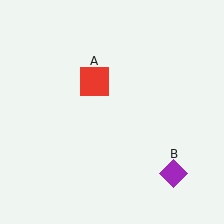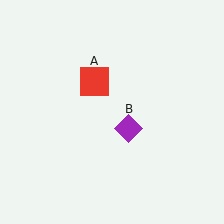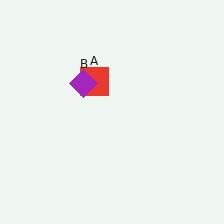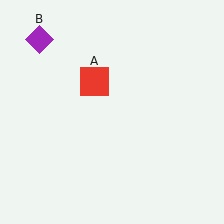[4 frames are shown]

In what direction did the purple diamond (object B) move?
The purple diamond (object B) moved up and to the left.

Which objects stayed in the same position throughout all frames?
Red square (object A) remained stationary.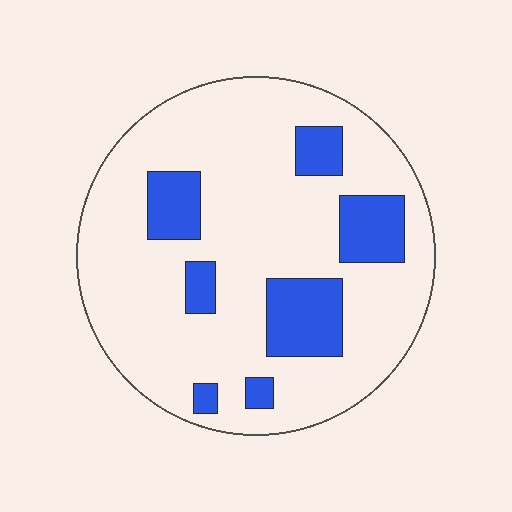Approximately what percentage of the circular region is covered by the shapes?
Approximately 20%.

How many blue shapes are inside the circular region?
7.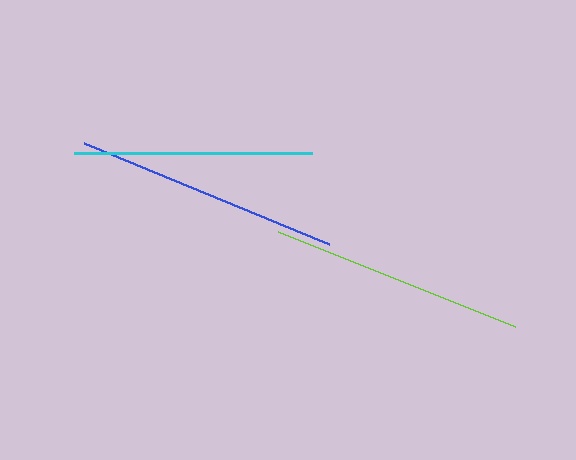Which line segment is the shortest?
The cyan line is the shortest at approximately 238 pixels.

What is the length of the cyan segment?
The cyan segment is approximately 238 pixels long.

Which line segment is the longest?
The blue line is the longest at approximately 265 pixels.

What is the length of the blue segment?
The blue segment is approximately 265 pixels long.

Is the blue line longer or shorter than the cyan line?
The blue line is longer than the cyan line.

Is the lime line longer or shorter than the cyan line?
The lime line is longer than the cyan line.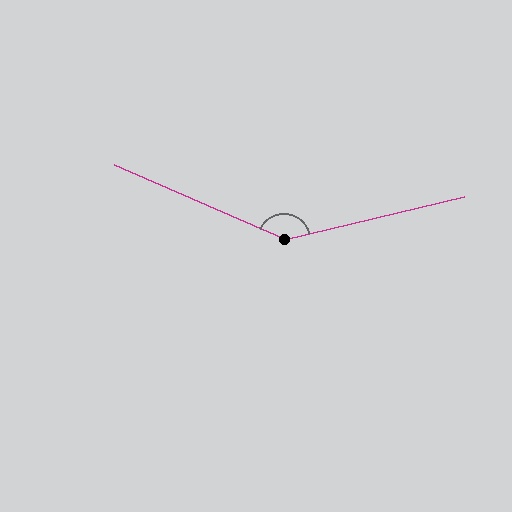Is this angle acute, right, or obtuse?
It is obtuse.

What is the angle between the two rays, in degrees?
Approximately 143 degrees.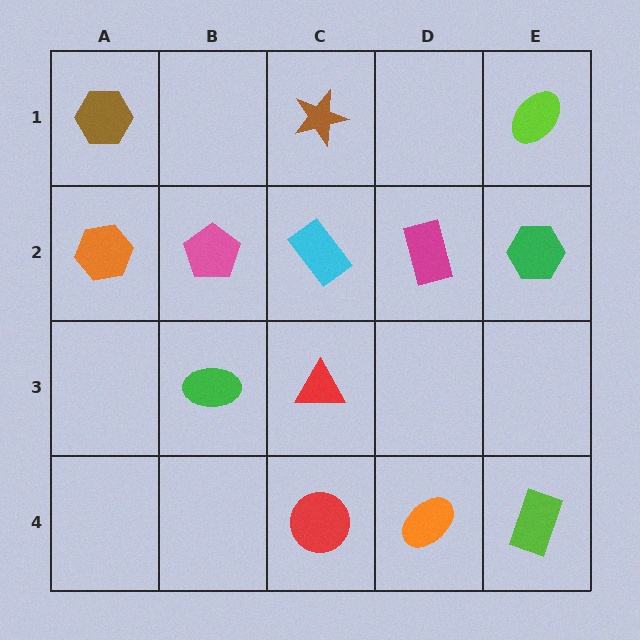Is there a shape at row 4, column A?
No, that cell is empty.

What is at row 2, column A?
An orange hexagon.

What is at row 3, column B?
A green ellipse.